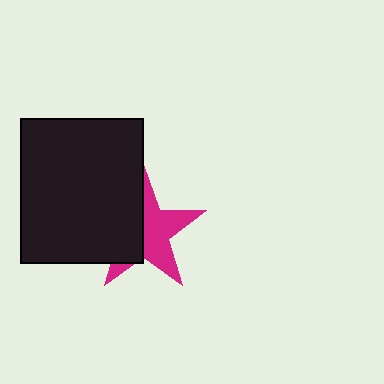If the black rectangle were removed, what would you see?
You would see the complete magenta star.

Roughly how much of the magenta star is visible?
About half of it is visible (roughly 55%).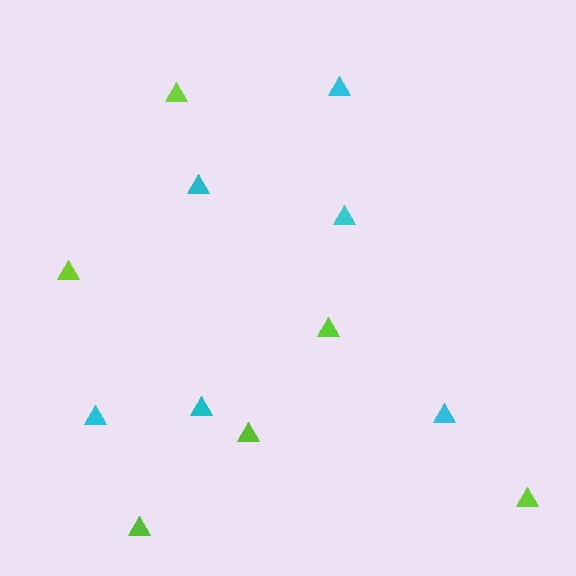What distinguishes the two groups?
There are 2 groups: one group of lime triangles (6) and one group of cyan triangles (6).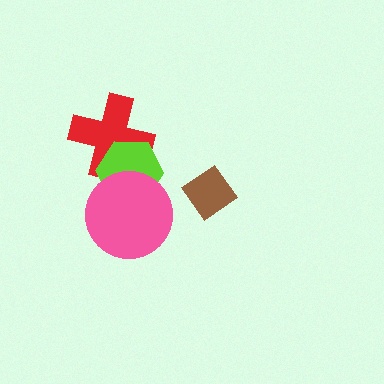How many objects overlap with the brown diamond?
0 objects overlap with the brown diamond.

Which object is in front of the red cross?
The lime hexagon is in front of the red cross.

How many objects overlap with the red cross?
1 object overlaps with the red cross.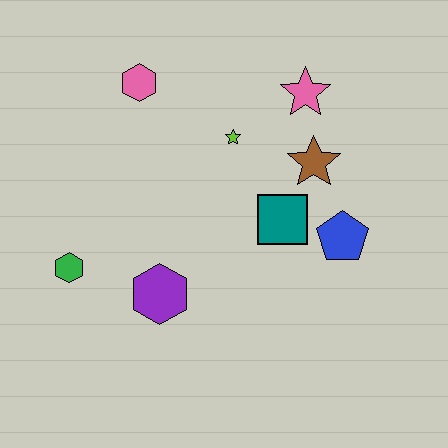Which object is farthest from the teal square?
The green hexagon is farthest from the teal square.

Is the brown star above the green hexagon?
Yes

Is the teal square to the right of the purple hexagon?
Yes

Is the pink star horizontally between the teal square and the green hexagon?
No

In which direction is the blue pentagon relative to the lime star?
The blue pentagon is to the right of the lime star.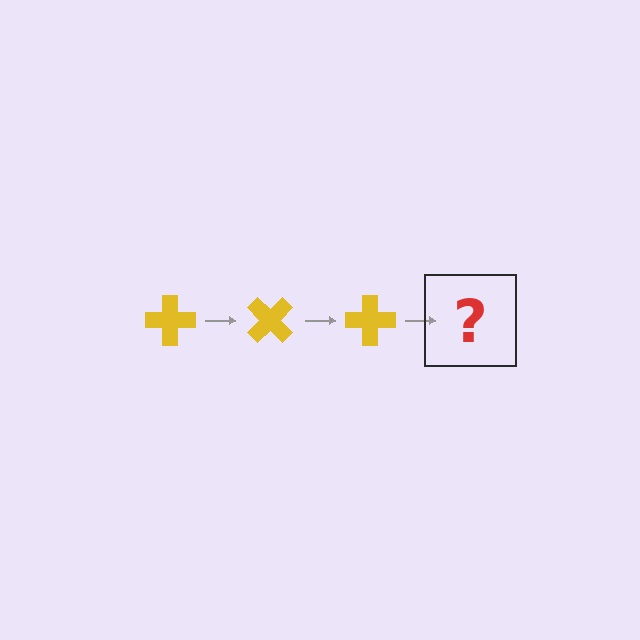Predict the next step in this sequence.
The next step is a yellow cross rotated 135 degrees.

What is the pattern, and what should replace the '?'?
The pattern is that the cross rotates 45 degrees each step. The '?' should be a yellow cross rotated 135 degrees.